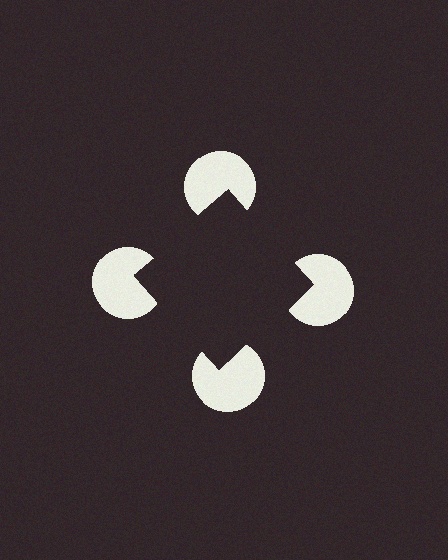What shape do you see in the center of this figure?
An illusory square — its edges are inferred from the aligned wedge cuts in the pac-man discs, not physically drawn.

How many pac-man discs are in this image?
There are 4 — one at each vertex of the illusory square.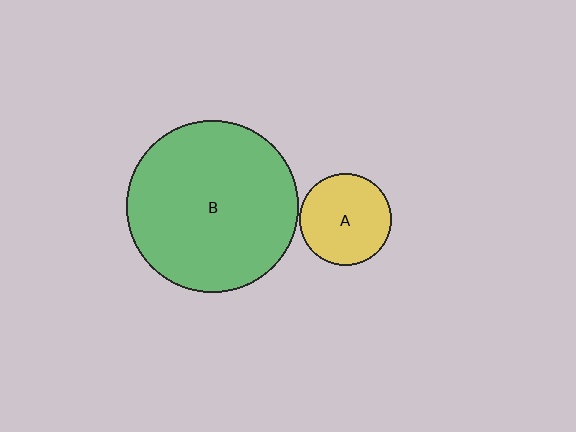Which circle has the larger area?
Circle B (green).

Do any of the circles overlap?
No, none of the circles overlap.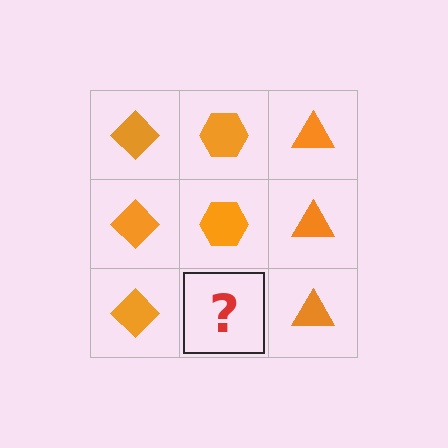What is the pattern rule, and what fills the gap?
The rule is that each column has a consistent shape. The gap should be filled with an orange hexagon.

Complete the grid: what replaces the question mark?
The question mark should be replaced with an orange hexagon.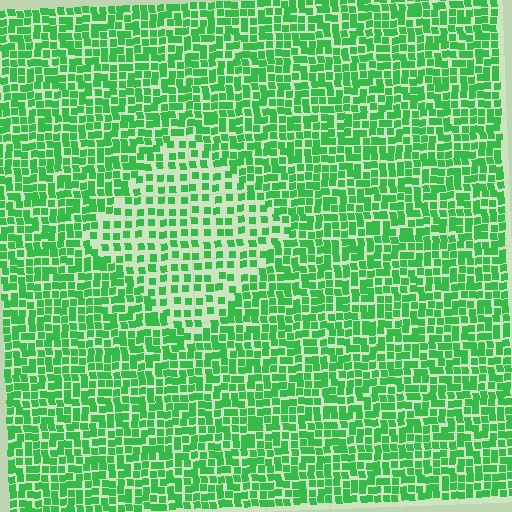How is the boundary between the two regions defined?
The boundary is defined by a change in element density (approximately 1.8x ratio). All elements are the same color, size, and shape.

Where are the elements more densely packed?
The elements are more densely packed outside the diamond boundary.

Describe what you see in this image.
The image contains small green elements arranged at two different densities. A diamond-shaped region is visible where the elements are less densely packed than the surrounding area.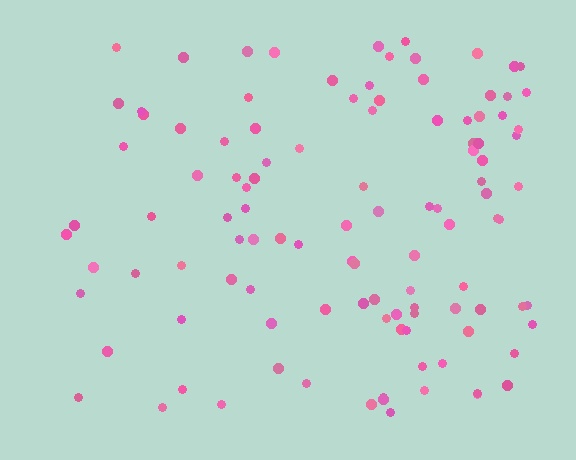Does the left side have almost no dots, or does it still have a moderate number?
Still a moderate number, just noticeably fewer than the right.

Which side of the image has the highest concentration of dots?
The right.